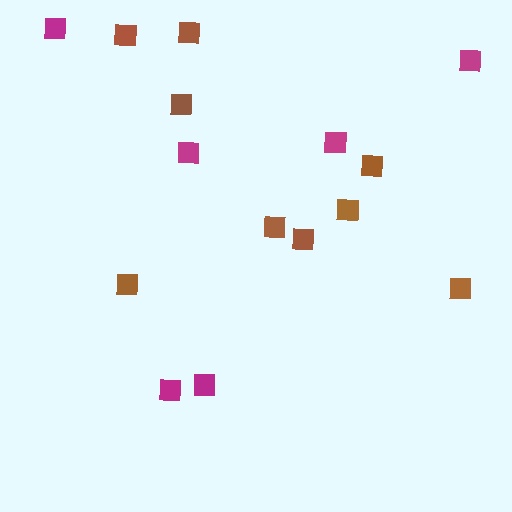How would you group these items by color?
There are 2 groups: one group of brown squares (9) and one group of magenta squares (6).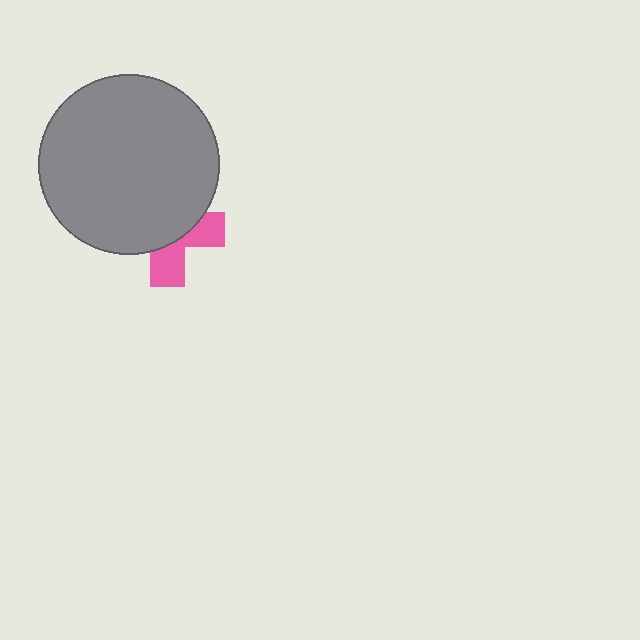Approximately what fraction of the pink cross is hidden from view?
Roughly 62% of the pink cross is hidden behind the gray circle.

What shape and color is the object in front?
The object in front is a gray circle.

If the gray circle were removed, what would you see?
You would see the complete pink cross.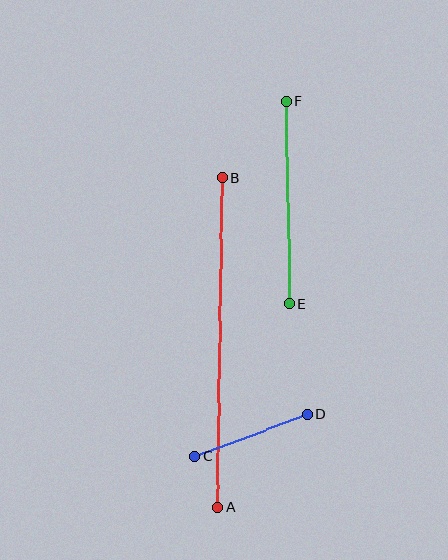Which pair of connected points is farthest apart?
Points A and B are farthest apart.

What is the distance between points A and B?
The distance is approximately 330 pixels.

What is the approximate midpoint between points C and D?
The midpoint is at approximately (251, 435) pixels.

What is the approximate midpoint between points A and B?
The midpoint is at approximately (220, 343) pixels.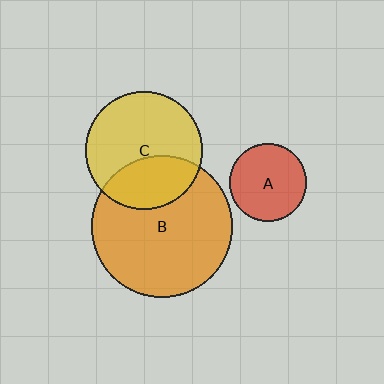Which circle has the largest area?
Circle B (orange).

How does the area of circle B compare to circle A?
Approximately 3.4 times.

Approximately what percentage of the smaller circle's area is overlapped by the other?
Approximately 35%.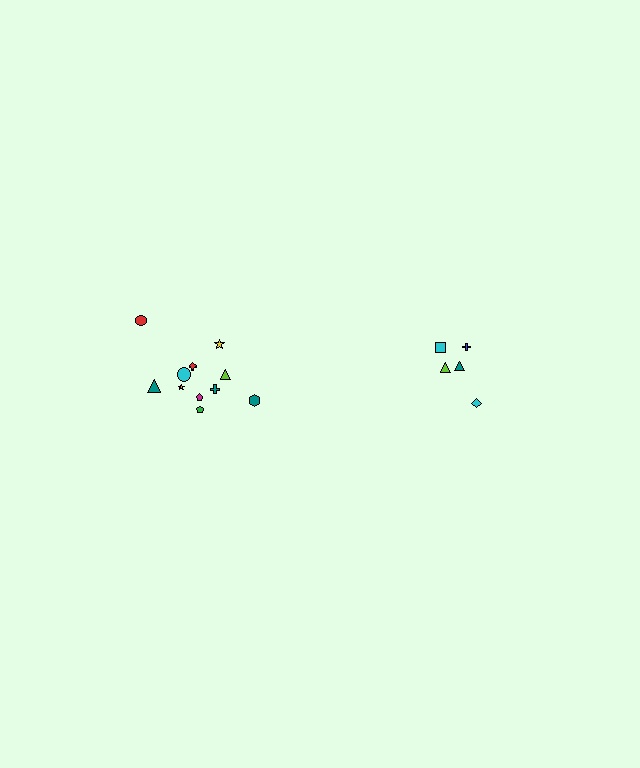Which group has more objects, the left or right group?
The left group.